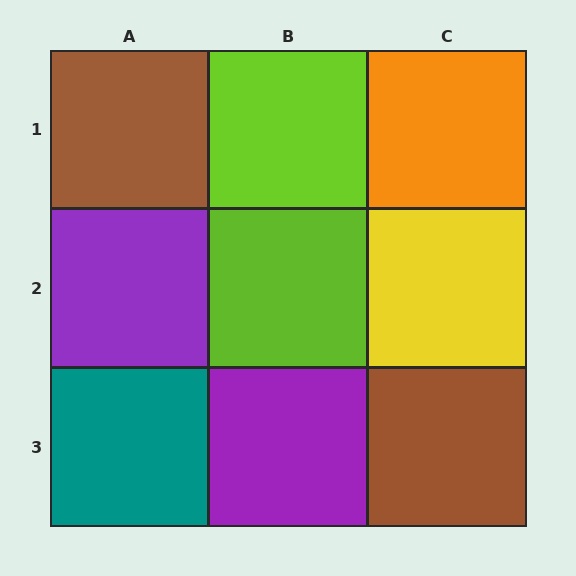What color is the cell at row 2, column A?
Purple.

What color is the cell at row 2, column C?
Yellow.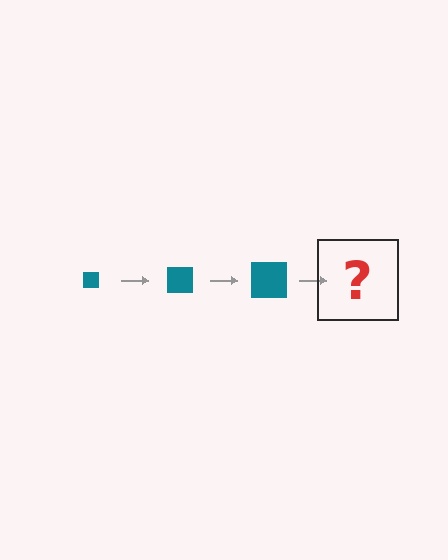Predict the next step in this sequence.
The next step is a teal square, larger than the previous one.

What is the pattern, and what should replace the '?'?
The pattern is that the square gets progressively larger each step. The '?' should be a teal square, larger than the previous one.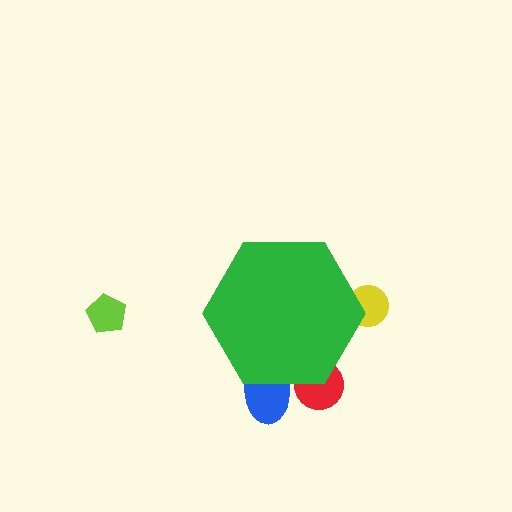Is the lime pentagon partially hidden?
No, the lime pentagon is fully visible.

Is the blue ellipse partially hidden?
Yes, the blue ellipse is partially hidden behind the green hexagon.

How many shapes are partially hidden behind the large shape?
3 shapes are partially hidden.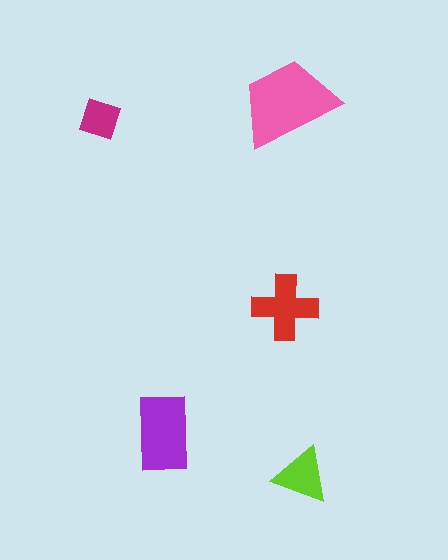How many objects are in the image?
There are 5 objects in the image.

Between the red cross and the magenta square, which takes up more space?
The red cross.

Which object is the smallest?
The magenta square.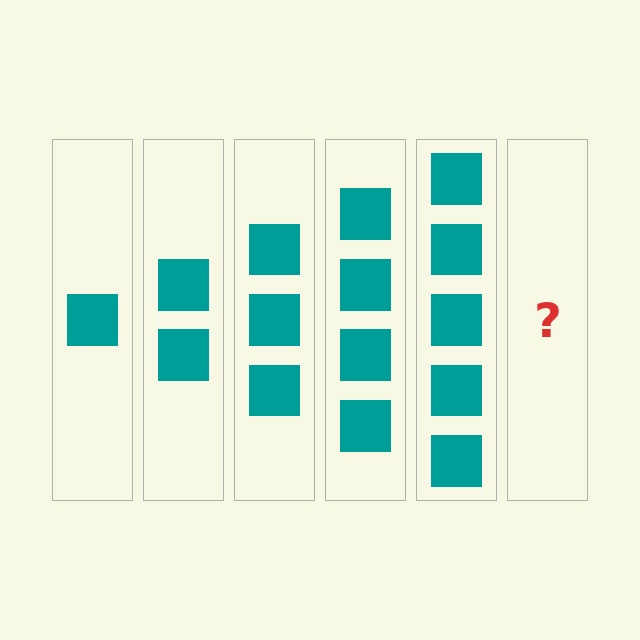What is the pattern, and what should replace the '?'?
The pattern is that each step adds one more square. The '?' should be 6 squares.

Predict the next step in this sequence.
The next step is 6 squares.